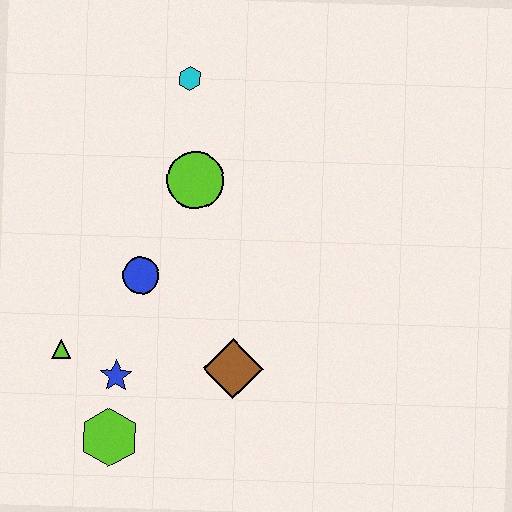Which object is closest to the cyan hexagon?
The lime circle is closest to the cyan hexagon.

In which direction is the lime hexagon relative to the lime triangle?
The lime hexagon is below the lime triangle.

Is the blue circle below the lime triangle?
No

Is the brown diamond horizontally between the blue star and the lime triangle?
No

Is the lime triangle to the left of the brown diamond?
Yes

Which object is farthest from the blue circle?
The cyan hexagon is farthest from the blue circle.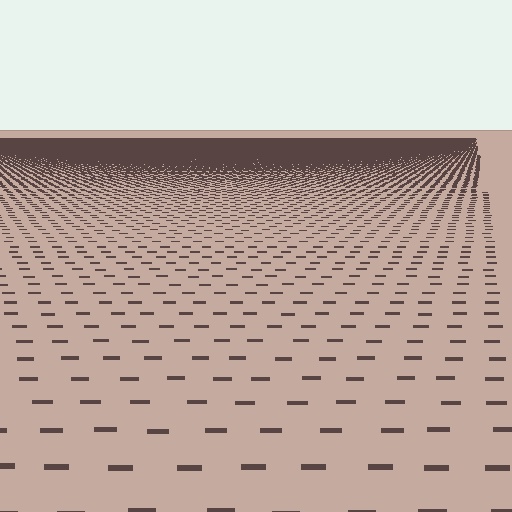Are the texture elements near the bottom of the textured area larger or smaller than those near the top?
Larger. Near the bottom, elements are closer to the viewer and appear at a bigger on-screen size.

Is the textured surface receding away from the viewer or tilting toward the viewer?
The surface is receding away from the viewer. Texture elements get smaller and denser toward the top.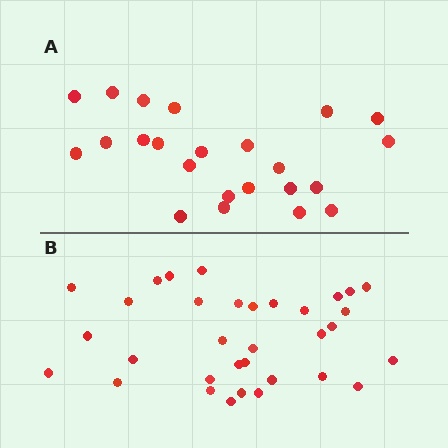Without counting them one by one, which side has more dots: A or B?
Region B (the bottom region) has more dots.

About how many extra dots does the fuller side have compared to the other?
Region B has roughly 10 or so more dots than region A.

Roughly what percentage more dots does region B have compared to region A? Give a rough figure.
About 45% more.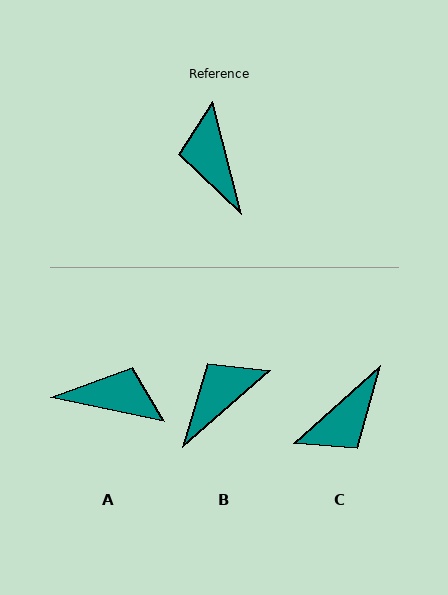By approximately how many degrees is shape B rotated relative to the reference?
Approximately 63 degrees clockwise.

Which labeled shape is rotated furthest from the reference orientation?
C, about 118 degrees away.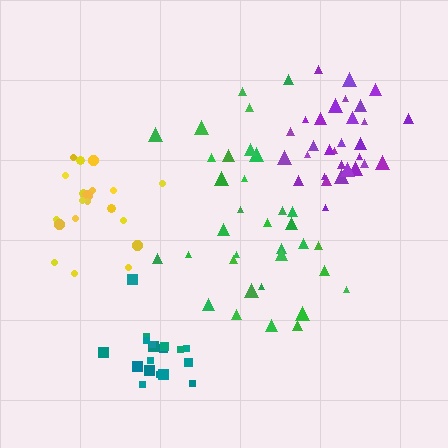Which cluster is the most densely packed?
Teal.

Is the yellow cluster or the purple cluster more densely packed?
Purple.